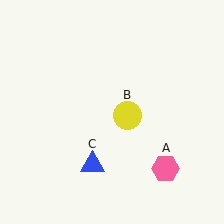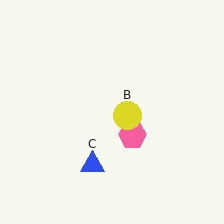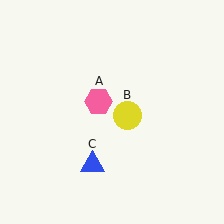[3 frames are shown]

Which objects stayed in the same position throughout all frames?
Yellow circle (object B) and blue triangle (object C) remained stationary.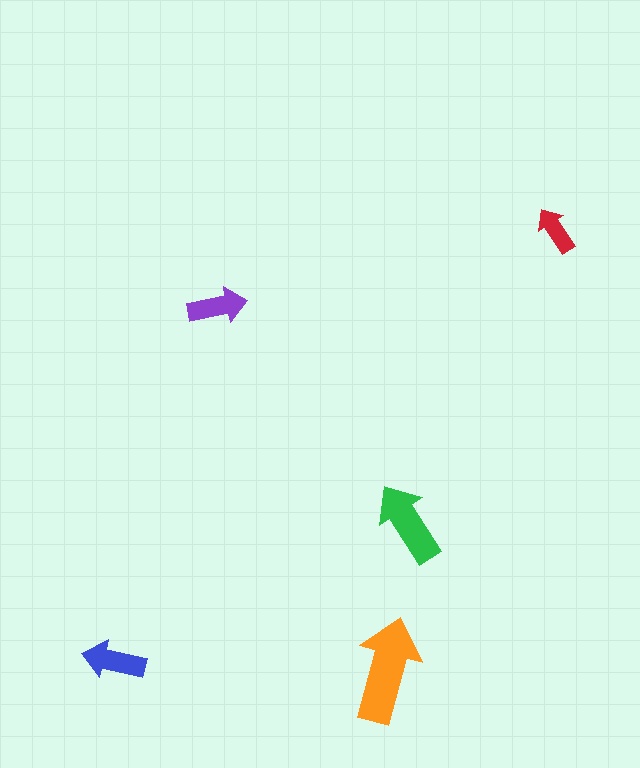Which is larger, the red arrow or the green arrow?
The green one.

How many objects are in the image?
There are 5 objects in the image.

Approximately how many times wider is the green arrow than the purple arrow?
About 1.5 times wider.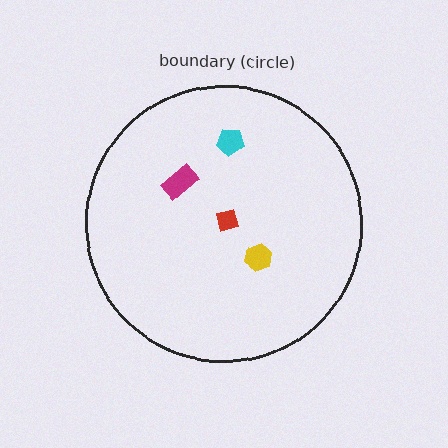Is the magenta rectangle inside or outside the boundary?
Inside.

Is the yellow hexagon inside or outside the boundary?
Inside.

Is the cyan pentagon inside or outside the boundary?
Inside.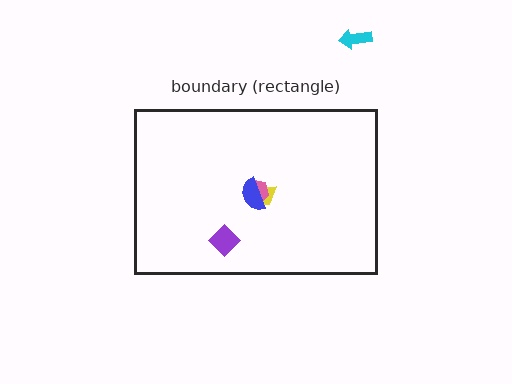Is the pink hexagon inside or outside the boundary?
Inside.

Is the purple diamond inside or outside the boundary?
Inside.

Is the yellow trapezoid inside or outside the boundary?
Inside.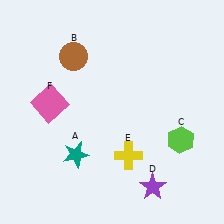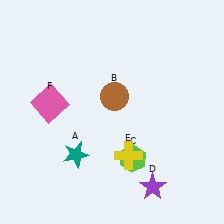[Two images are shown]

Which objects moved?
The objects that moved are: the brown circle (B), the lime hexagon (C).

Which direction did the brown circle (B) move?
The brown circle (B) moved right.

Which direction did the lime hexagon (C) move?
The lime hexagon (C) moved left.